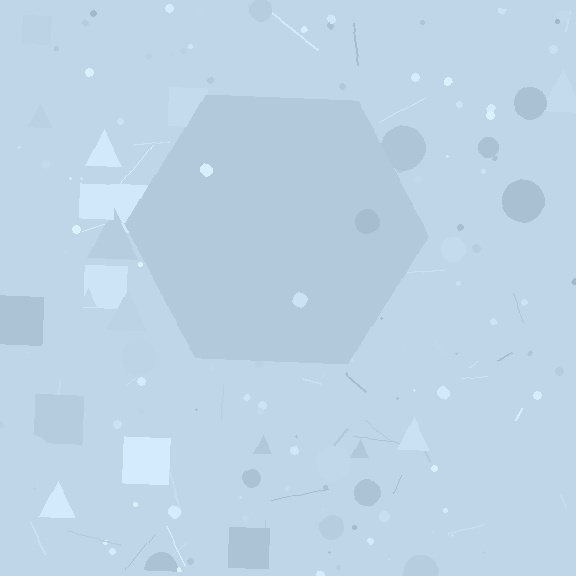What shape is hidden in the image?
A hexagon is hidden in the image.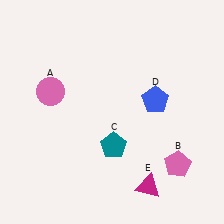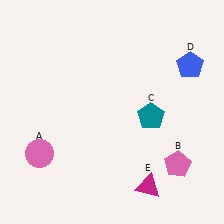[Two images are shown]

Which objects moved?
The objects that moved are: the pink circle (A), the teal pentagon (C), the blue pentagon (D).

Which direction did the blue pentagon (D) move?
The blue pentagon (D) moved right.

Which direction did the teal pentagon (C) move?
The teal pentagon (C) moved right.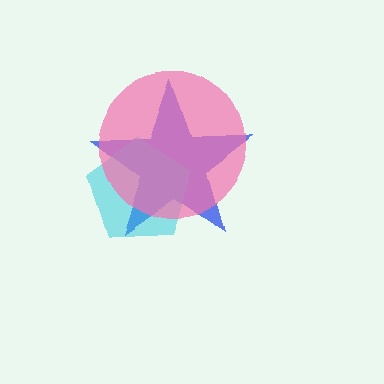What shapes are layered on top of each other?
The layered shapes are: a blue star, a cyan pentagon, a pink circle.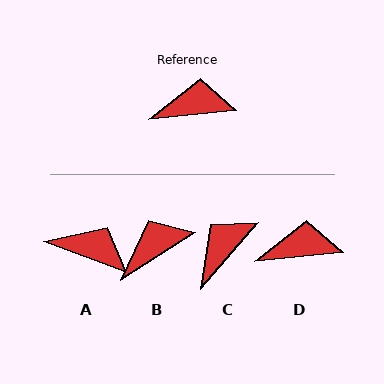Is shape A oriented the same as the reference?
No, it is off by about 26 degrees.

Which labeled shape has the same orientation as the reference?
D.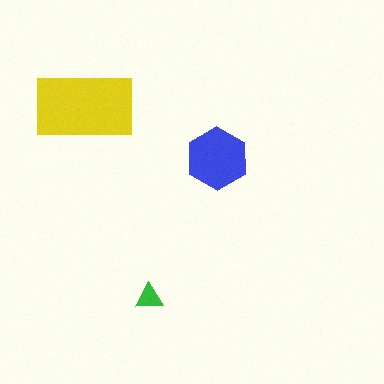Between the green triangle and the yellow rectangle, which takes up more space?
The yellow rectangle.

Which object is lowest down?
The green triangle is bottommost.